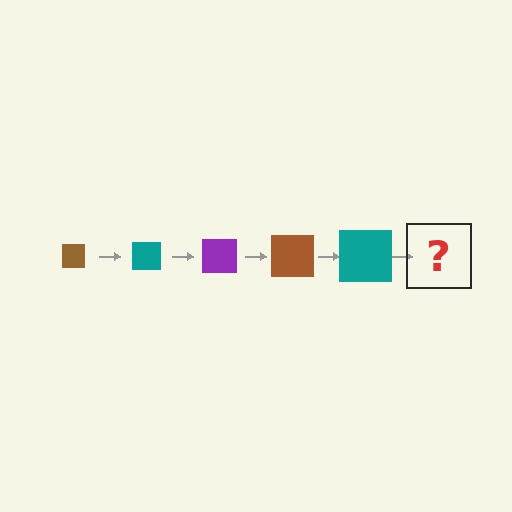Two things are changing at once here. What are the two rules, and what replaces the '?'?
The two rules are that the square grows larger each step and the color cycles through brown, teal, and purple. The '?' should be a purple square, larger than the previous one.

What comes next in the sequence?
The next element should be a purple square, larger than the previous one.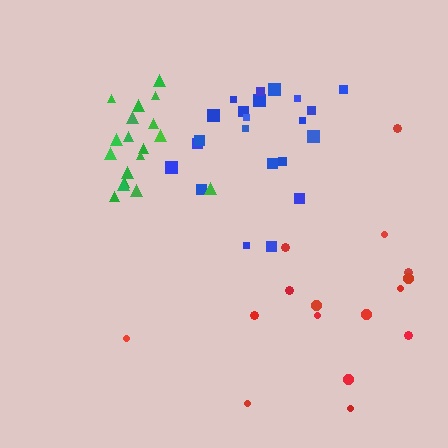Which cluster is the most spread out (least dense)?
Red.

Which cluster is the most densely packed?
Green.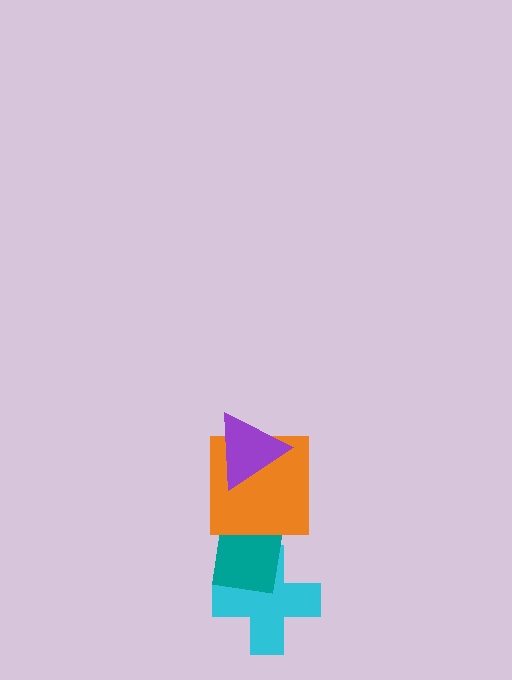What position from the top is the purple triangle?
The purple triangle is 1st from the top.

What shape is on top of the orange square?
The purple triangle is on top of the orange square.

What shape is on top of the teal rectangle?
The orange square is on top of the teal rectangle.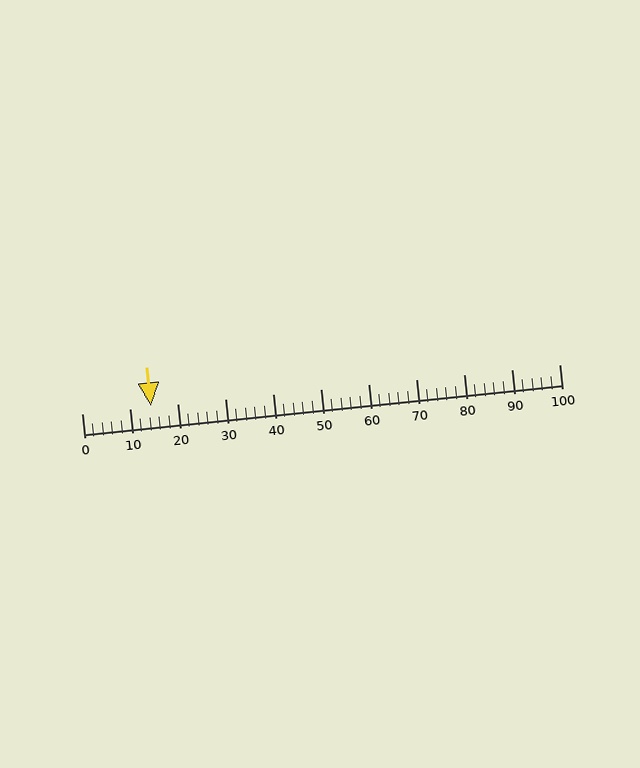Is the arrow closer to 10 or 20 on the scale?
The arrow is closer to 10.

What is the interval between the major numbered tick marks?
The major tick marks are spaced 10 units apart.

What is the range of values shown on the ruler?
The ruler shows values from 0 to 100.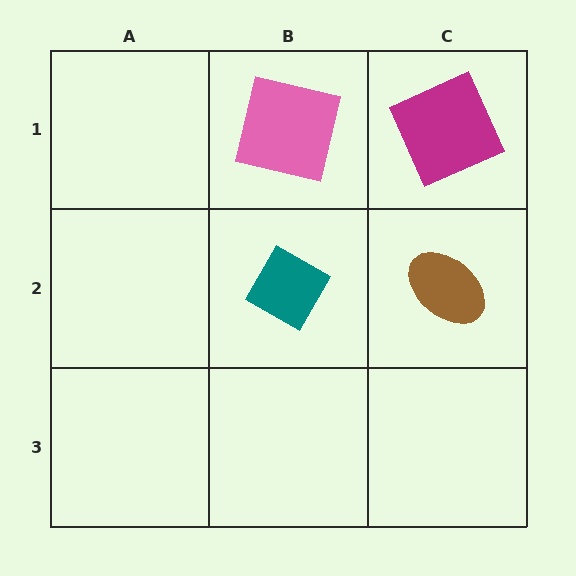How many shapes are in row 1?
2 shapes.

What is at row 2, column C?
A brown ellipse.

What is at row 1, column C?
A magenta square.